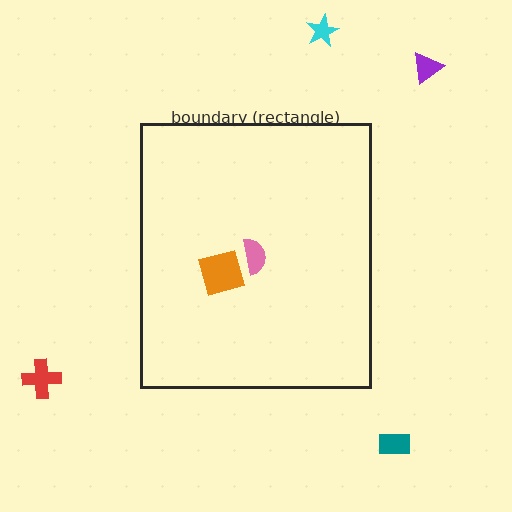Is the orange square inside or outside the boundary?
Inside.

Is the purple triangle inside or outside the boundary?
Outside.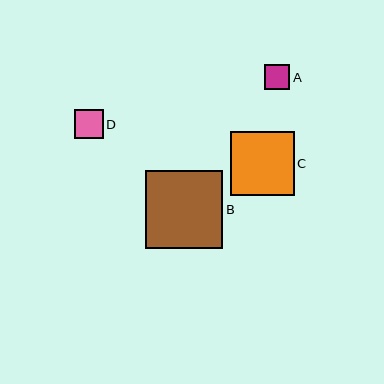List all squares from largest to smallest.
From largest to smallest: B, C, D, A.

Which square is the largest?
Square B is the largest with a size of approximately 77 pixels.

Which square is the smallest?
Square A is the smallest with a size of approximately 25 pixels.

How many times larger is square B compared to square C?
Square B is approximately 1.2 times the size of square C.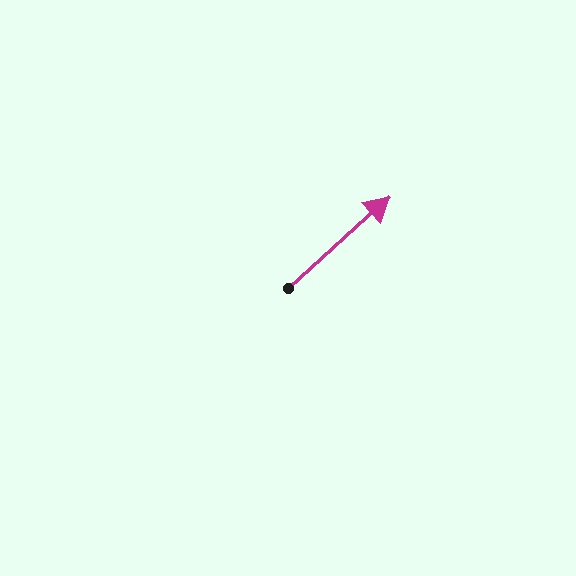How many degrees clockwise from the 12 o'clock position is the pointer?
Approximately 48 degrees.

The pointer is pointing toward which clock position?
Roughly 2 o'clock.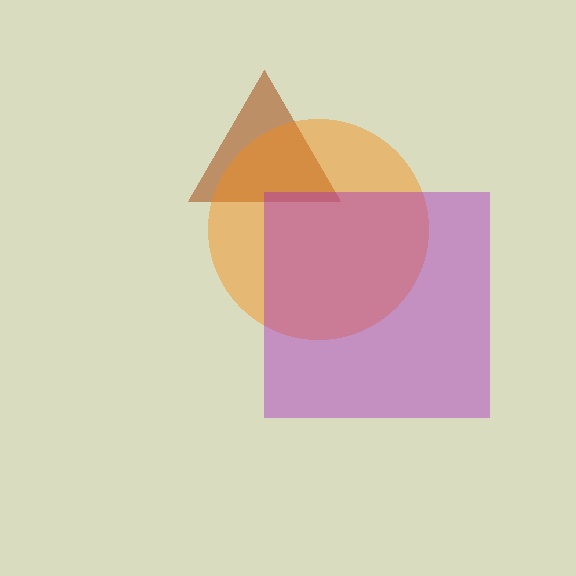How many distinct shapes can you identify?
There are 3 distinct shapes: a brown triangle, an orange circle, a purple square.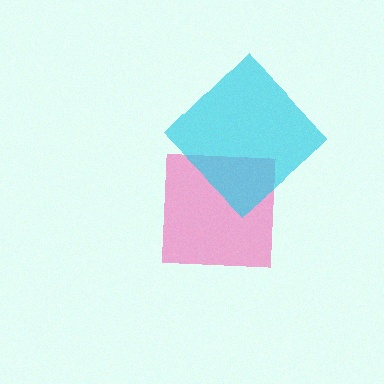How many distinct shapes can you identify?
There are 2 distinct shapes: a pink square, a cyan diamond.